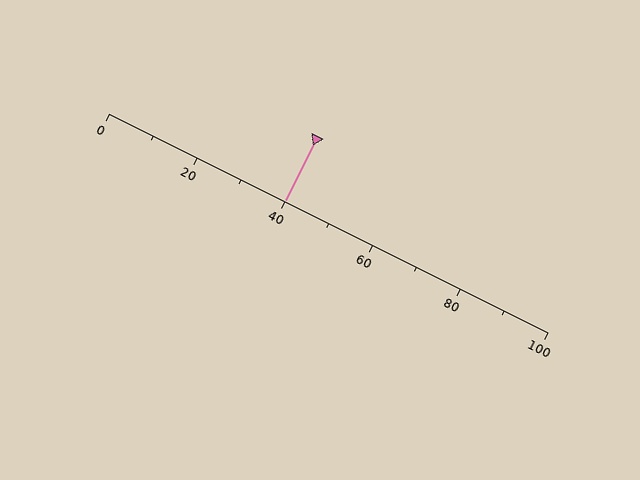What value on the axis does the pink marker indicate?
The marker indicates approximately 40.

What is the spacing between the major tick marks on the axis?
The major ticks are spaced 20 apart.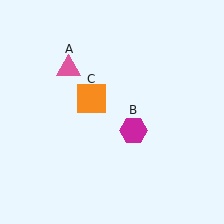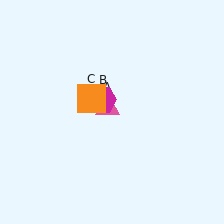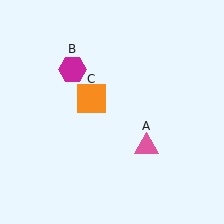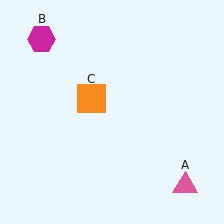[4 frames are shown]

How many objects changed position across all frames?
2 objects changed position: pink triangle (object A), magenta hexagon (object B).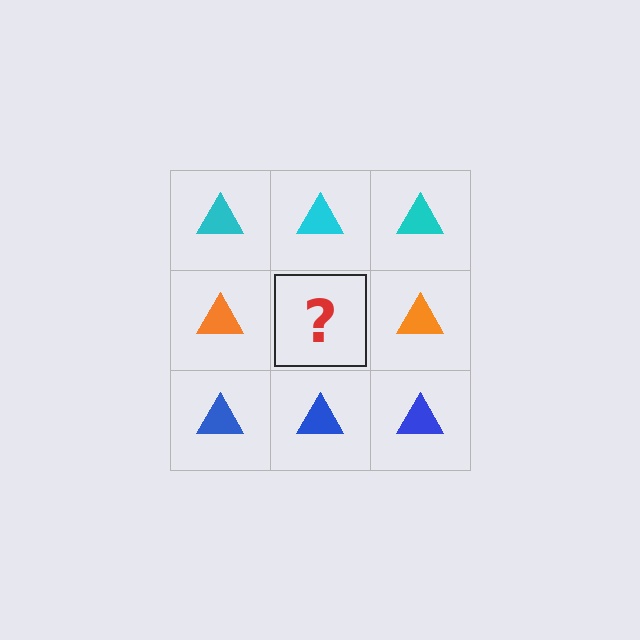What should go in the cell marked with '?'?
The missing cell should contain an orange triangle.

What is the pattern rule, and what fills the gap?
The rule is that each row has a consistent color. The gap should be filled with an orange triangle.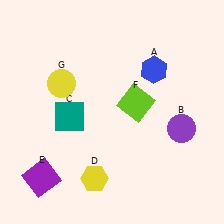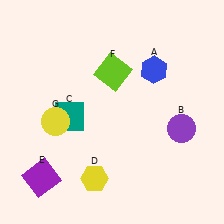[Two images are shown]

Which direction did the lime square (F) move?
The lime square (F) moved up.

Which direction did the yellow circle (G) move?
The yellow circle (G) moved down.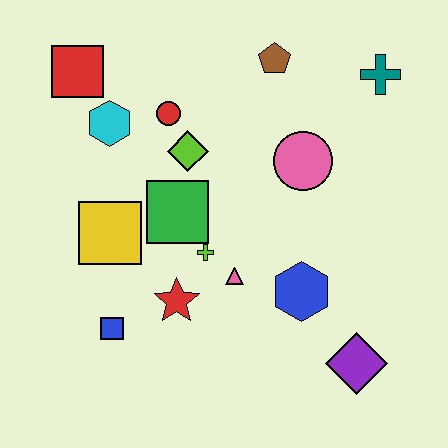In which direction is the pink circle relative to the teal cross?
The pink circle is below the teal cross.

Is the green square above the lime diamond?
No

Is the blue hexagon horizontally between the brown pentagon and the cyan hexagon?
No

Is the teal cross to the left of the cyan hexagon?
No